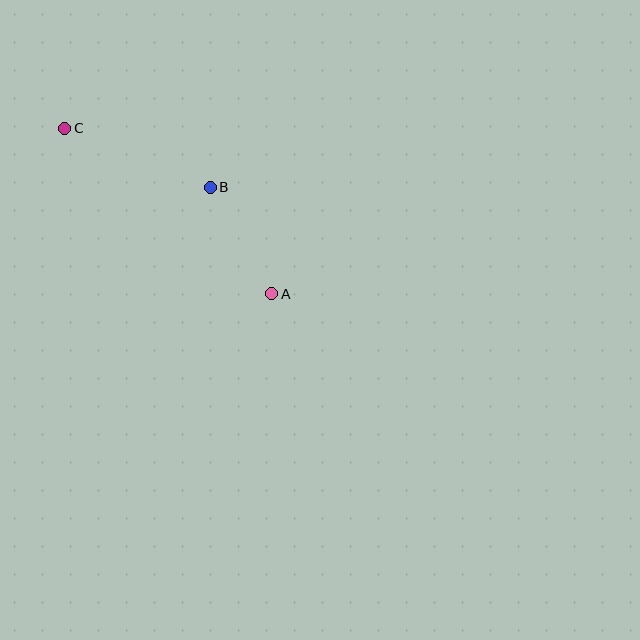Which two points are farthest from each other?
Points A and C are farthest from each other.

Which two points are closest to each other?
Points A and B are closest to each other.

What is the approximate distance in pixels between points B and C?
The distance between B and C is approximately 158 pixels.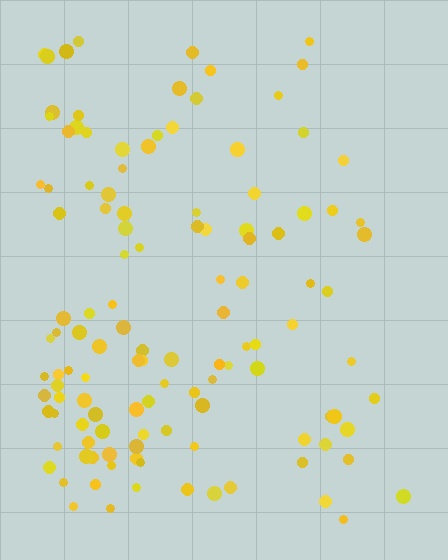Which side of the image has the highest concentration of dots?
The left.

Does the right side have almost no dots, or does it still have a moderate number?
Still a moderate number, just noticeably fewer than the left.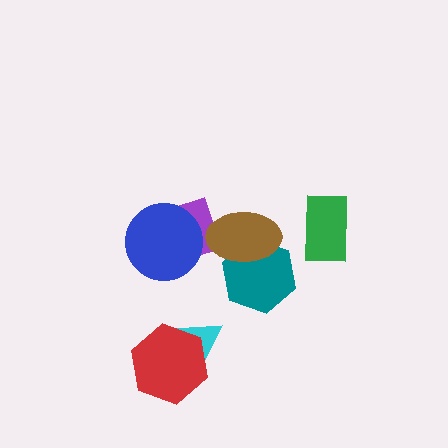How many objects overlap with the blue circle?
1 object overlaps with the blue circle.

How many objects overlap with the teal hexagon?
1 object overlaps with the teal hexagon.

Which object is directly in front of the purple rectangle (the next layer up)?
The blue circle is directly in front of the purple rectangle.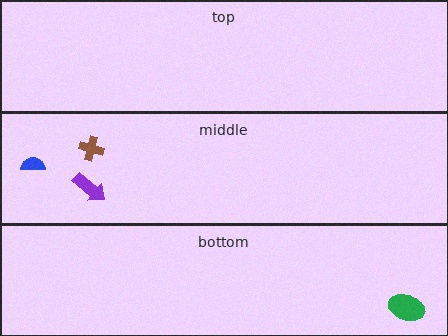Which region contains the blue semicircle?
The middle region.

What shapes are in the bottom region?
The green ellipse.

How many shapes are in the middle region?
3.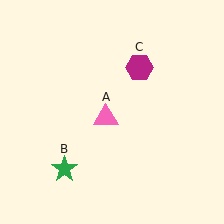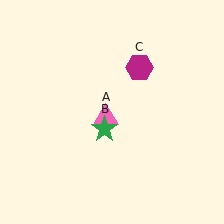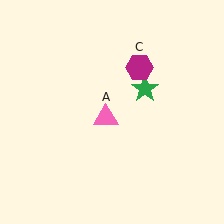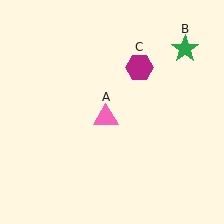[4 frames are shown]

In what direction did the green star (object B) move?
The green star (object B) moved up and to the right.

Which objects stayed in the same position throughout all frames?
Pink triangle (object A) and magenta hexagon (object C) remained stationary.